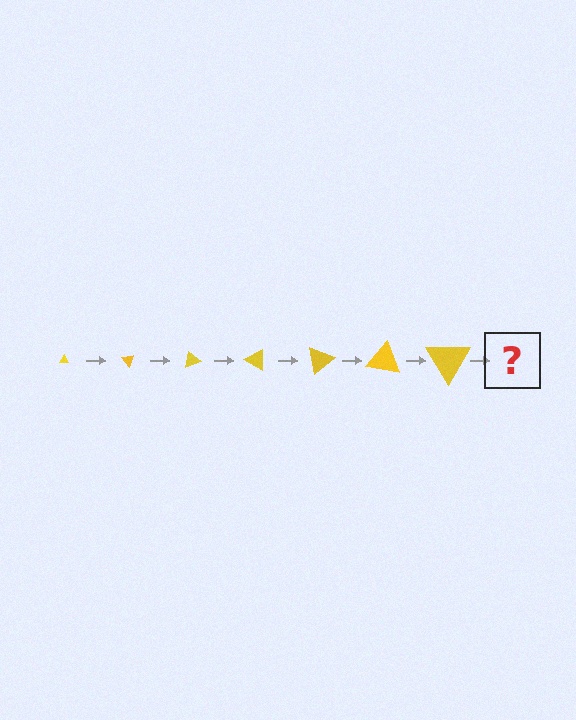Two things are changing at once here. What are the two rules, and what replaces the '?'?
The two rules are that the triangle grows larger each step and it rotates 50 degrees each step. The '?' should be a triangle, larger than the previous one and rotated 350 degrees from the start.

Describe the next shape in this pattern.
It should be a triangle, larger than the previous one and rotated 350 degrees from the start.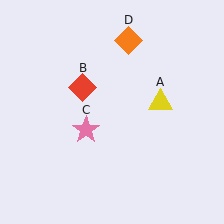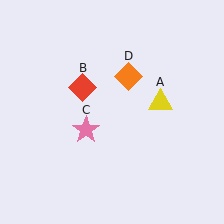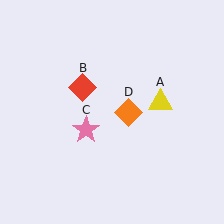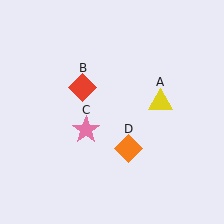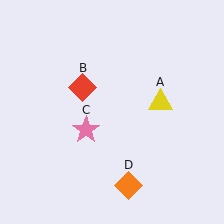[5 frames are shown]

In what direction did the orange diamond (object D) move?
The orange diamond (object D) moved down.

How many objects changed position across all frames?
1 object changed position: orange diamond (object D).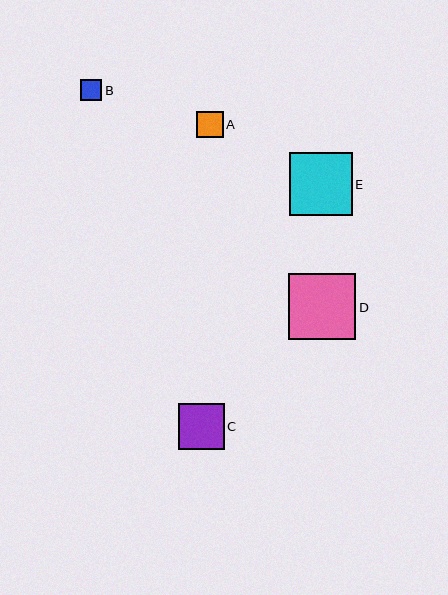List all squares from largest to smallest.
From largest to smallest: D, E, C, A, B.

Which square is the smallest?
Square B is the smallest with a size of approximately 22 pixels.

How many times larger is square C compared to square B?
Square C is approximately 2.1 times the size of square B.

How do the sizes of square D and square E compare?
Square D and square E are approximately the same size.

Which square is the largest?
Square D is the largest with a size of approximately 67 pixels.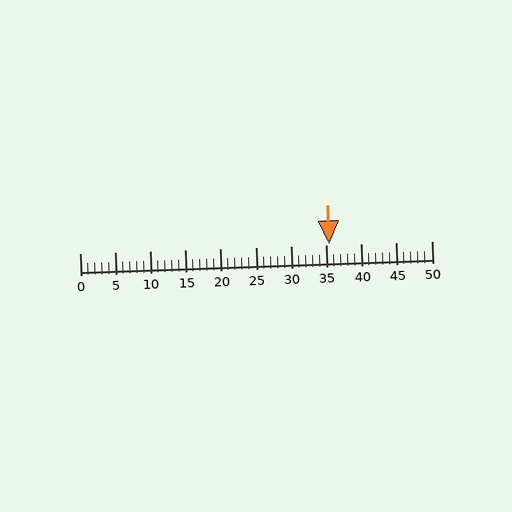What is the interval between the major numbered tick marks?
The major tick marks are spaced 5 units apart.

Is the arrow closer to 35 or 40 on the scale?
The arrow is closer to 35.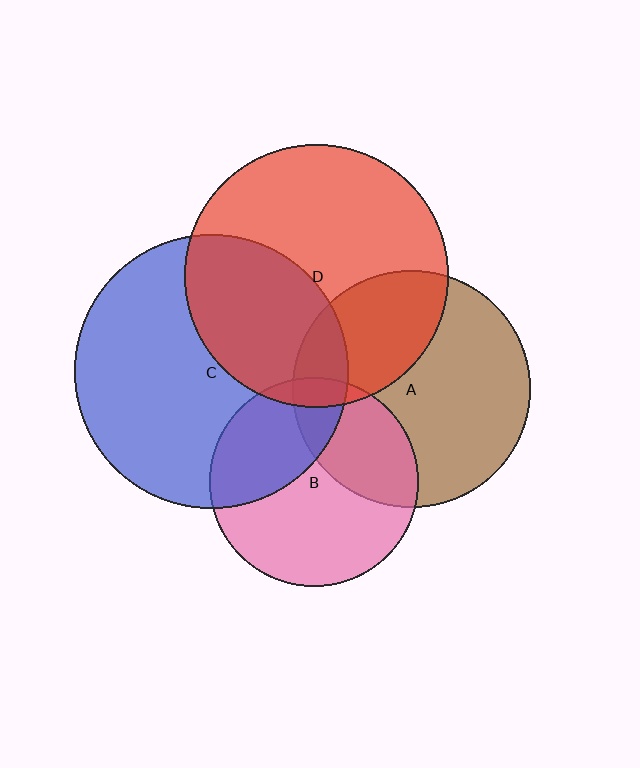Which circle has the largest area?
Circle C (blue).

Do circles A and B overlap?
Yes.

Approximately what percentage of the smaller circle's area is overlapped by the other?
Approximately 30%.